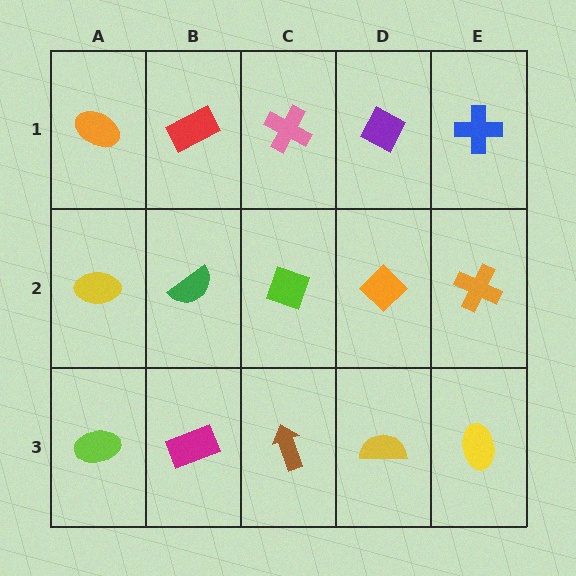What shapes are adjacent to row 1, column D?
An orange diamond (row 2, column D), a pink cross (row 1, column C), a blue cross (row 1, column E).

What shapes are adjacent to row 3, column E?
An orange cross (row 2, column E), a yellow semicircle (row 3, column D).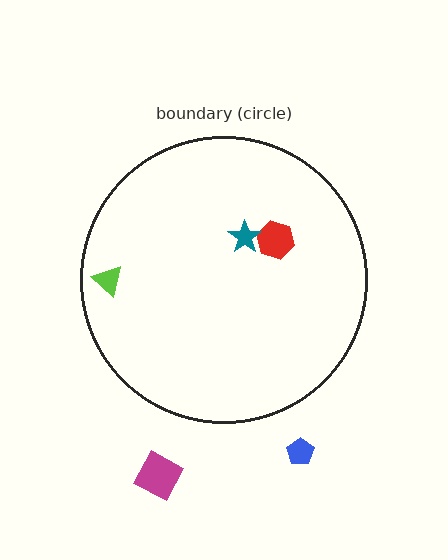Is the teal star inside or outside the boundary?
Inside.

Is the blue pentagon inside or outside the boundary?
Outside.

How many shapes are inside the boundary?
3 inside, 2 outside.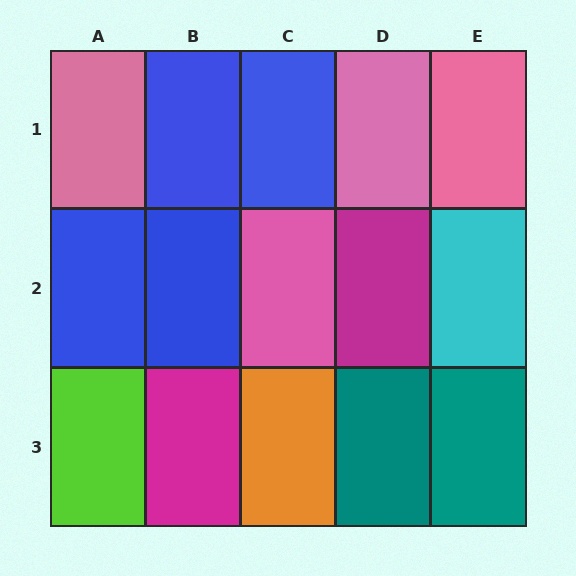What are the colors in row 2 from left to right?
Blue, blue, pink, magenta, cyan.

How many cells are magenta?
2 cells are magenta.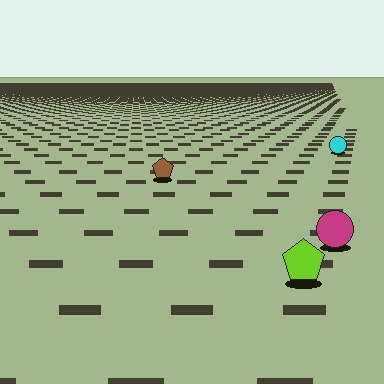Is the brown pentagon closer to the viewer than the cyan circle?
Yes. The brown pentagon is closer — you can tell from the texture gradient: the ground texture is coarser near it.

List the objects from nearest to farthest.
From nearest to farthest: the lime pentagon, the magenta circle, the brown pentagon, the cyan circle.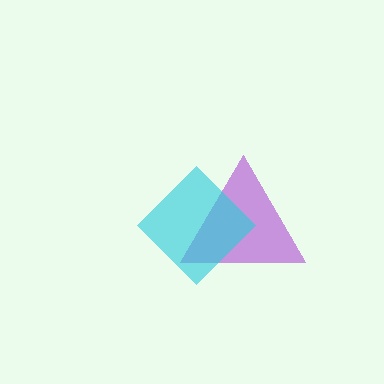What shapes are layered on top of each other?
The layered shapes are: a purple triangle, a cyan diamond.